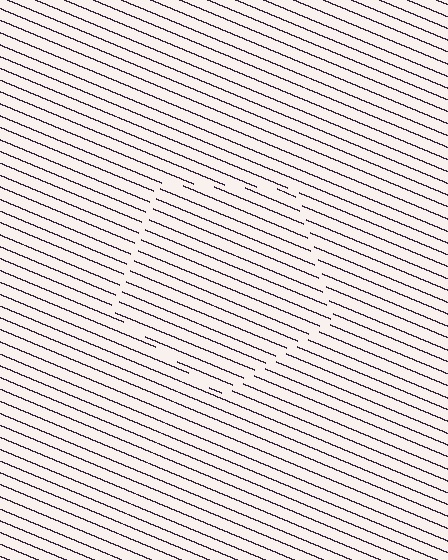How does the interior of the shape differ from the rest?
The interior of the shape contains the same grating, shifted by half a period — the contour is defined by the phase discontinuity where line-ends from the inner and outer gratings abut.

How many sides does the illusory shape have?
5 sides — the line-ends trace a pentagon.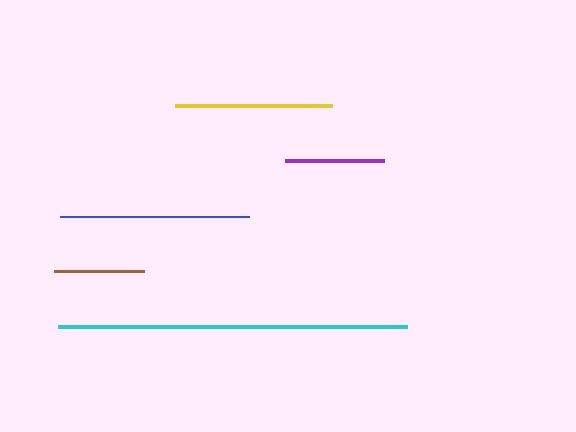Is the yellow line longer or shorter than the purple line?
The yellow line is longer than the purple line.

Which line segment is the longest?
The cyan line is the longest at approximately 349 pixels.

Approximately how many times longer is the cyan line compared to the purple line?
The cyan line is approximately 3.5 times the length of the purple line.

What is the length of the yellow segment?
The yellow segment is approximately 158 pixels long.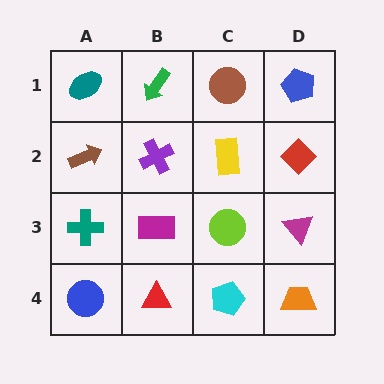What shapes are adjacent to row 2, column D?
A blue pentagon (row 1, column D), a magenta triangle (row 3, column D), a yellow rectangle (row 2, column C).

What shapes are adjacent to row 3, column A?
A brown arrow (row 2, column A), a blue circle (row 4, column A), a magenta rectangle (row 3, column B).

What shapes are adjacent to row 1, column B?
A purple cross (row 2, column B), a teal ellipse (row 1, column A), a brown circle (row 1, column C).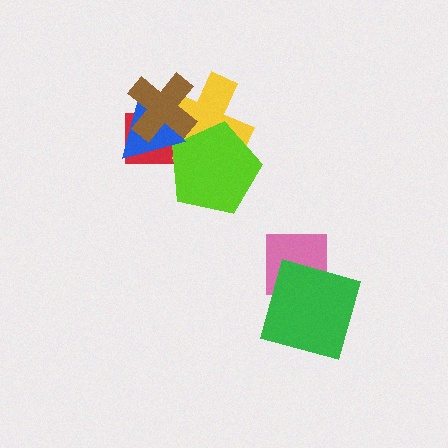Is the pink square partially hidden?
Yes, it is partially covered by another shape.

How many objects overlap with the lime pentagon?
3 objects overlap with the lime pentagon.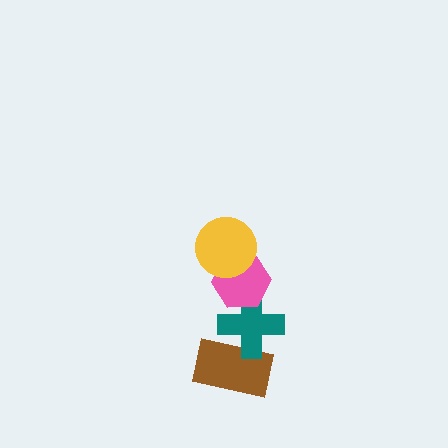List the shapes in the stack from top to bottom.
From top to bottom: the yellow circle, the pink hexagon, the teal cross, the brown rectangle.